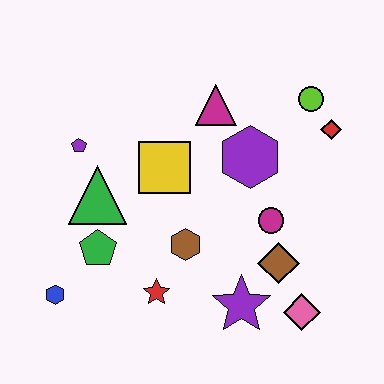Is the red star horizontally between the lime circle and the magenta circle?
No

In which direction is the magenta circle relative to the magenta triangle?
The magenta circle is below the magenta triangle.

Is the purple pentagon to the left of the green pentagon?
Yes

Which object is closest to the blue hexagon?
The green pentagon is closest to the blue hexagon.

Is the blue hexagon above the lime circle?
No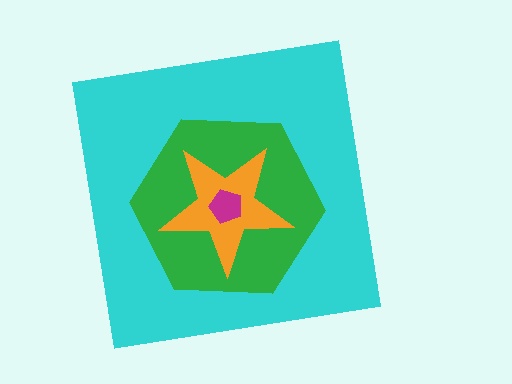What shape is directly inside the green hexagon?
The orange star.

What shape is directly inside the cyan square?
The green hexagon.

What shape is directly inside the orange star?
The magenta pentagon.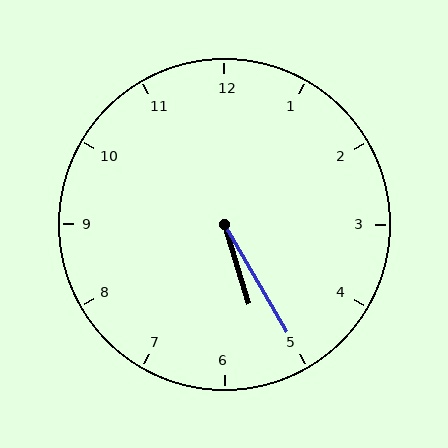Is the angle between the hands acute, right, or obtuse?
It is acute.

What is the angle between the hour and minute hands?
Approximately 12 degrees.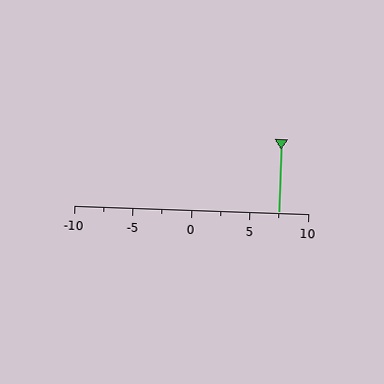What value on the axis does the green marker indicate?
The marker indicates approximately 7.5.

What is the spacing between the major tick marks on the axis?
The major ticks are spaced 5 apart.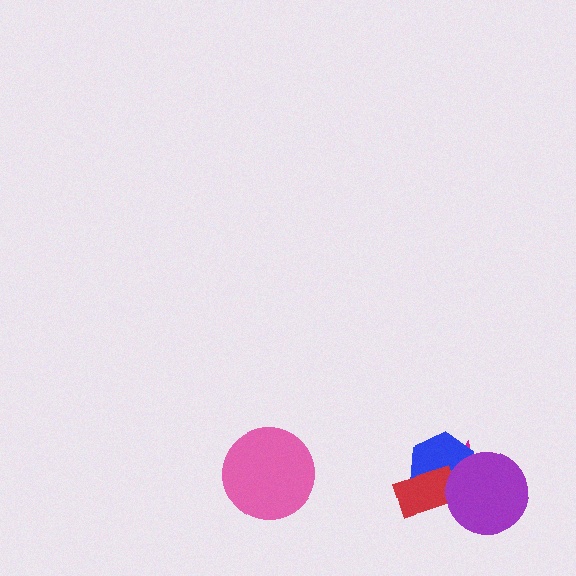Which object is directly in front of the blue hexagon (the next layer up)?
The red rectangle is directly in front of the blue hexagon.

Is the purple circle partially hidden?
No, no other shape covers it.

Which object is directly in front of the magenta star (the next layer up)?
The blue hexagon is directly in front of the magenta star.